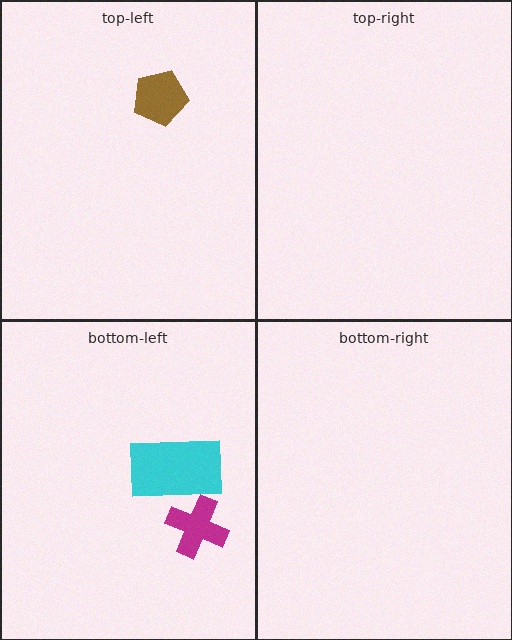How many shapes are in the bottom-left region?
2.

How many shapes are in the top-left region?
1.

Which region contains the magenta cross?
The bottom-left region.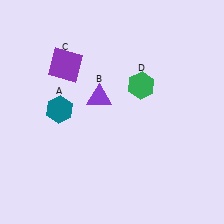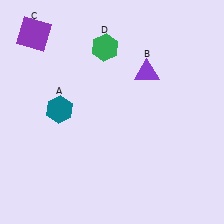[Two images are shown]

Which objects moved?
The objects that moved are: the purple triangle (B), the purple square (C), the green hexagon (D).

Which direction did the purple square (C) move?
The purple square (C) moved left.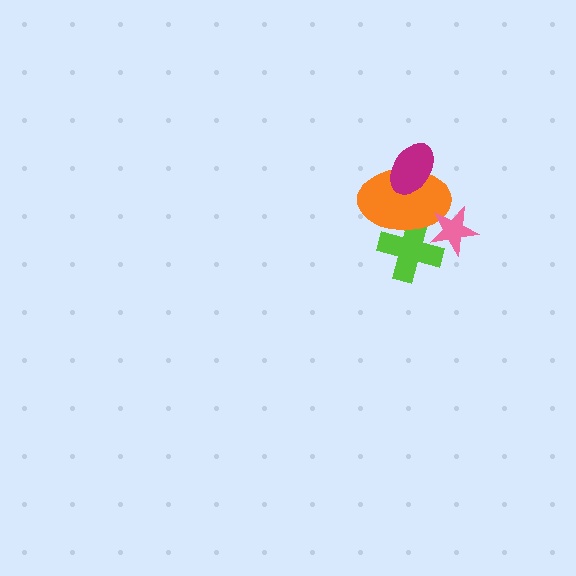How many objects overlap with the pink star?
2 objects overlap with the pink star.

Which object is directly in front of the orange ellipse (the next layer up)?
The magenta ellipse is directly in front of the orange ellipse.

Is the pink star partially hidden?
No, no other shape covers it.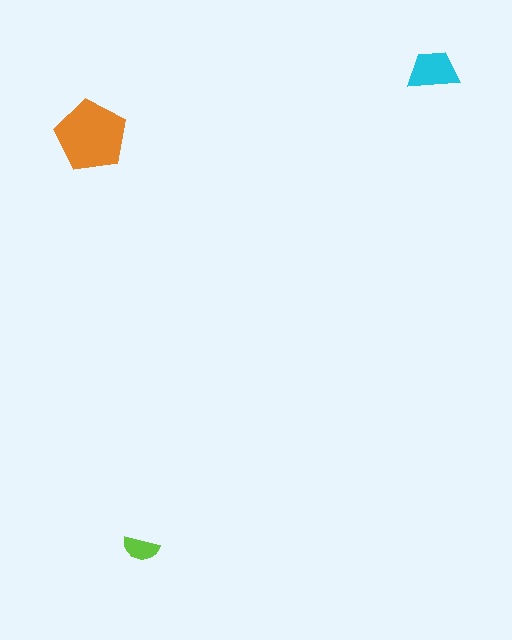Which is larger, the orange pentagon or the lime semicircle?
The orange pentagon.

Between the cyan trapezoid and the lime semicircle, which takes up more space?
The cyan trapezoid.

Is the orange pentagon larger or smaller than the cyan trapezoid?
Larger.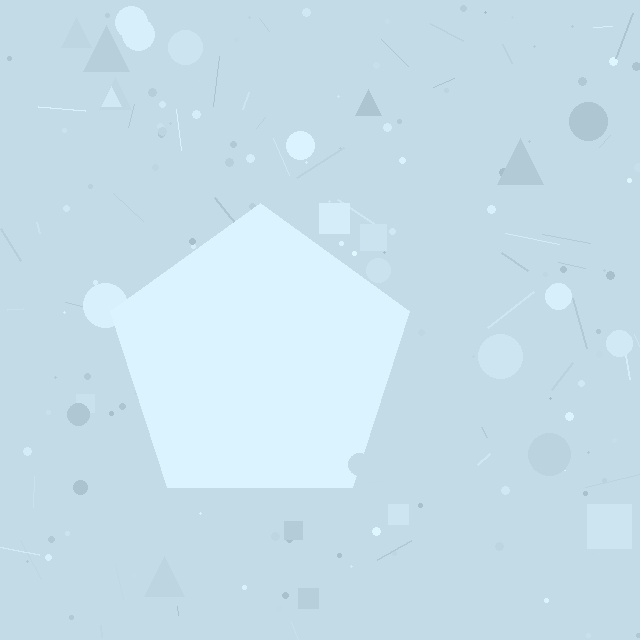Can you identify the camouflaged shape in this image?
The camouflaged shape is a pentagon.